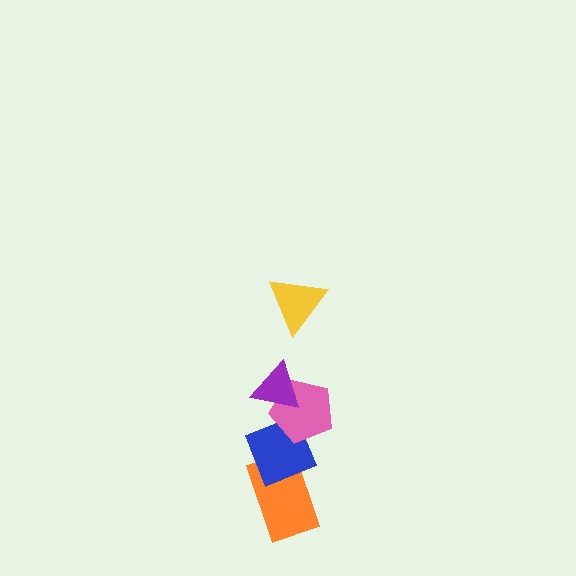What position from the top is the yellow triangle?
The yellow triangle is 1st from the top.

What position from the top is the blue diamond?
The blue diamond is 4th from the top.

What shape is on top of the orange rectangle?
The blue diamond is on top of the orange rectangle.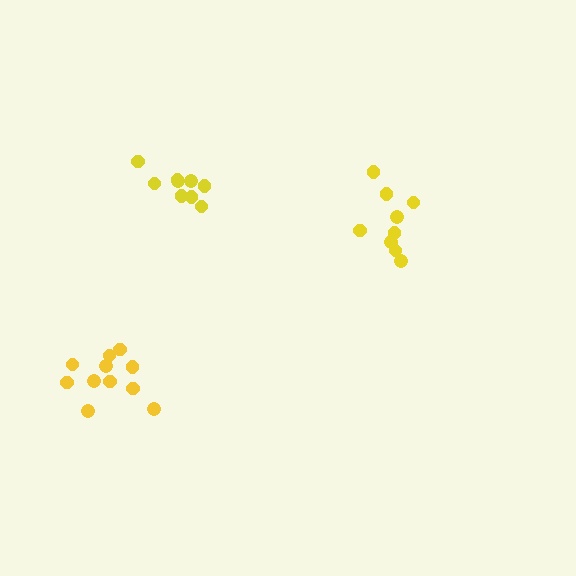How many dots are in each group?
Group 1: 9 dots, Group 2: 9 dots, Group 3: 11 dots (29 total).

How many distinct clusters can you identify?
There are 3 distinct clusters.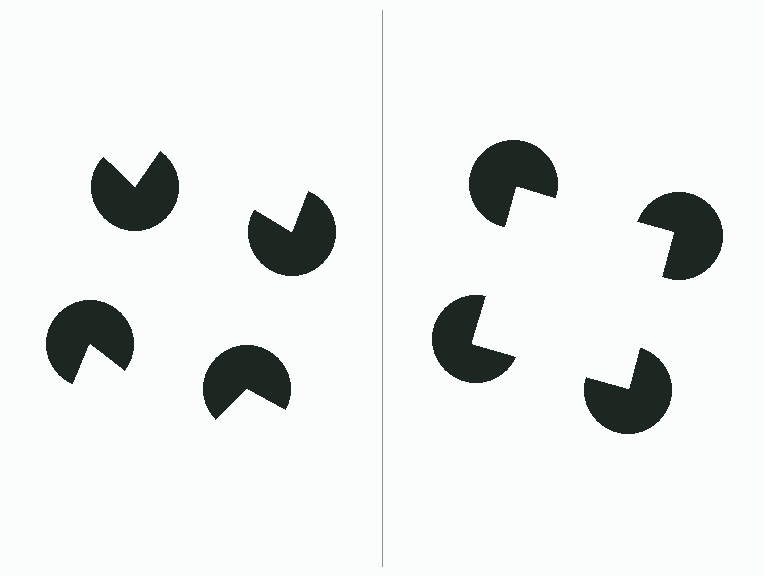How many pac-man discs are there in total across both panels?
8 — 4 on each side.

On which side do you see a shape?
An illusory square appears on the right side. On the left side the wedge cuts are rotated, so no coherent shape forms.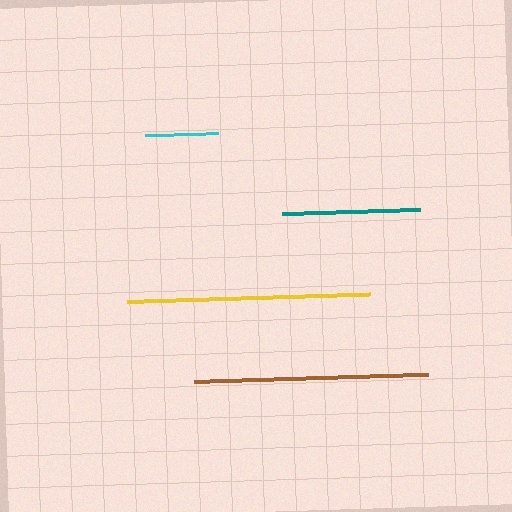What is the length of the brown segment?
The brown segment is approximately 234 pixels long.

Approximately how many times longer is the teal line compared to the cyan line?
The teal line is approximately 1.9 times the length of the cyan line.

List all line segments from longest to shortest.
From longest to shortest: yellow, brown, teal, cyan.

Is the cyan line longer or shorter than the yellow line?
The yellow line is longer than the cyan line.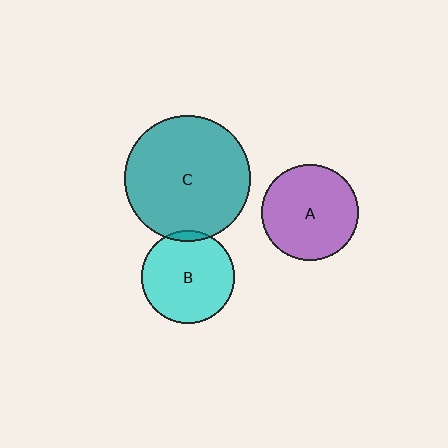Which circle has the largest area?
Circle C (teal).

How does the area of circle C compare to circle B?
Approximately 1.8 times.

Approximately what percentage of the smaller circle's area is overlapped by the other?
Approximately 5%.